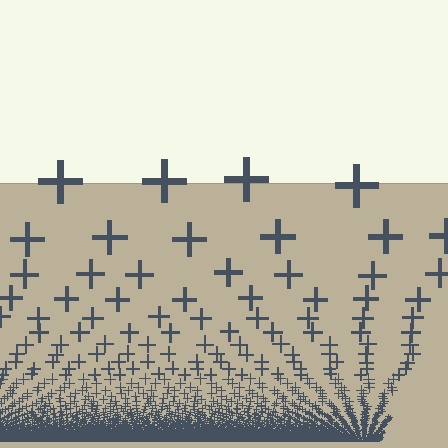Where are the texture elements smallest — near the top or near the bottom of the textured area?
Near the bottom.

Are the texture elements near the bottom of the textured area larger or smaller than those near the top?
Smaller. The gradient is inverted — elements near the bottom are smaller and denser.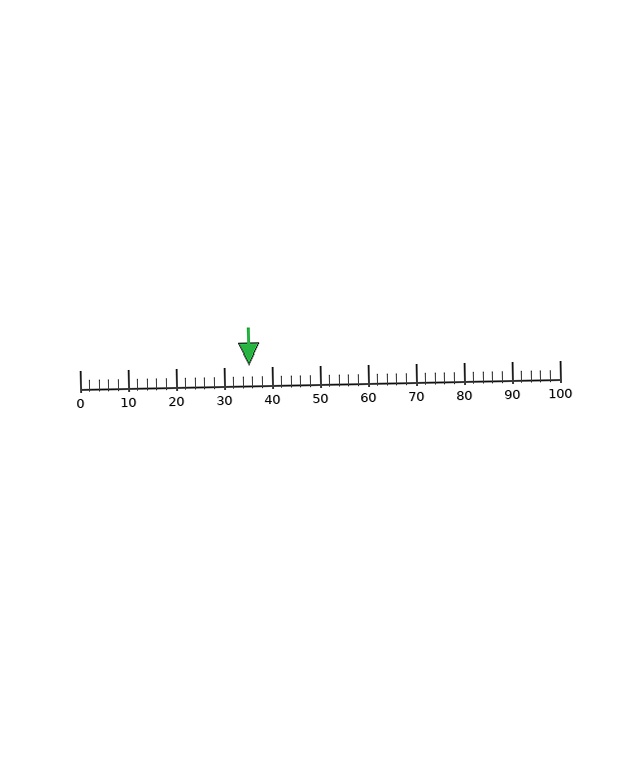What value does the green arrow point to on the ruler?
The green arrow points to approximately 35.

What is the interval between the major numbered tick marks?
The major tick marks are spaced 10 units apart.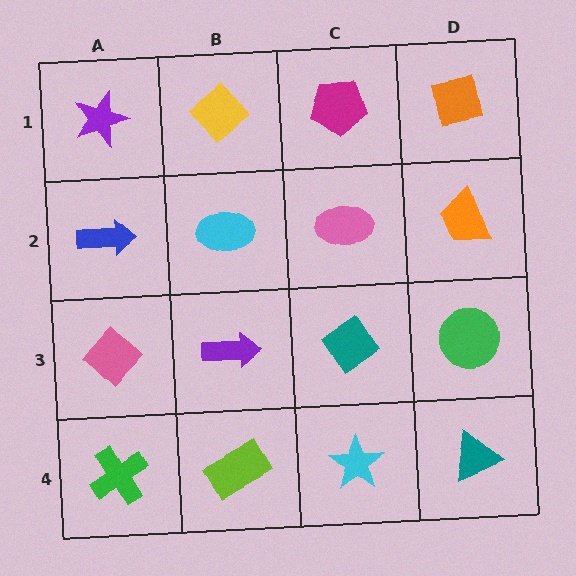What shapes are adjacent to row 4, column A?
A pink diamond (row 3, column A), a lime rectangle (row 4, column B).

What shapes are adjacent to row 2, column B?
A yellow diamond (row 1, column B), a purple arrow (row 3, column B), a blue arrow (row 2, column A), a pink ellipse (row 2, column C).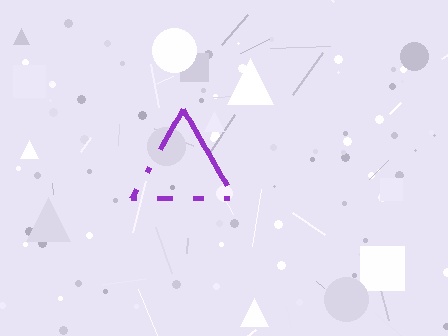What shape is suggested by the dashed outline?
The dashed outline suggests a triangle.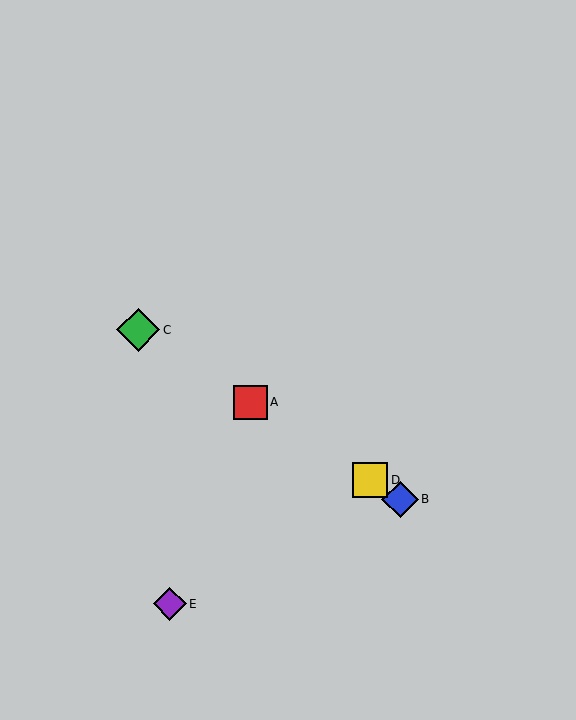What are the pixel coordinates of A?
Object A is at (250, 402).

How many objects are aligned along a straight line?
4 objects (A, B, C, D) are aligned along a straight line.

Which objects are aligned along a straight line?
Objects A, B, C, D are aligned along a straight line.